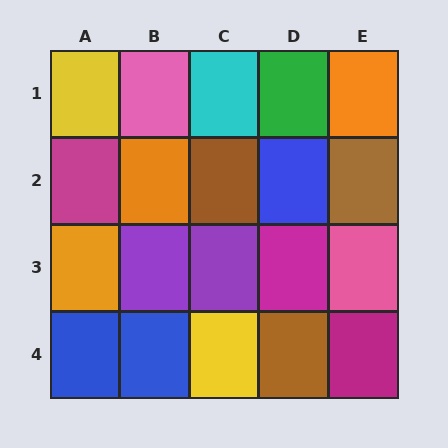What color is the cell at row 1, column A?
Yellow.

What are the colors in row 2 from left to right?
Magenta, orange, brown, blue, brown.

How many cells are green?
1 cell is green.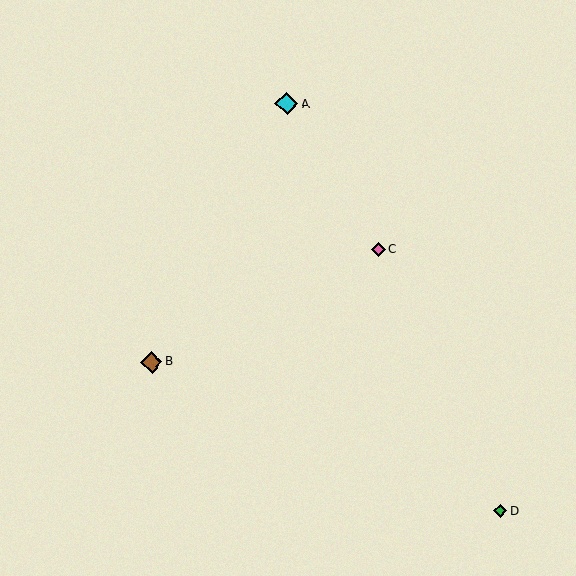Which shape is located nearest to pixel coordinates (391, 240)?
The pink diamond (labeled C) at (379, 250) is nearest to that location.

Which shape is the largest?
The cyan diamond (labeled A) is the largest.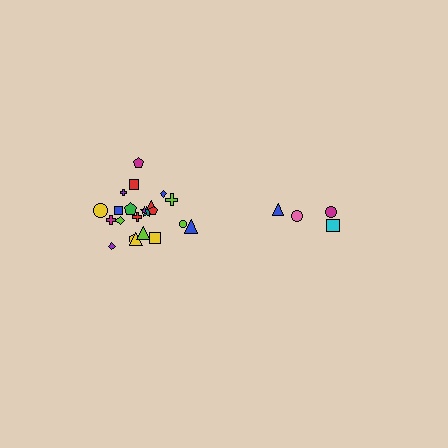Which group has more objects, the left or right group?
The left group.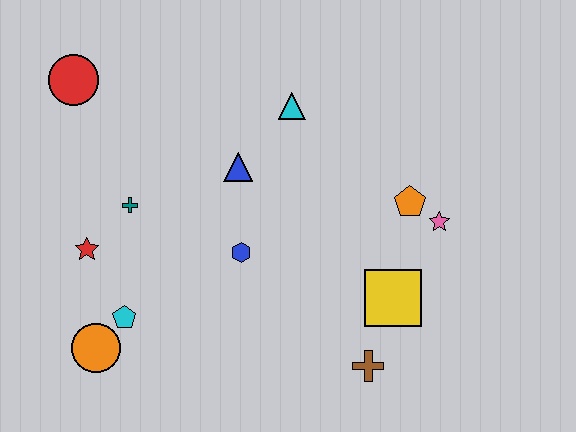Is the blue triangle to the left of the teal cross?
No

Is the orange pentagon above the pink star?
Yes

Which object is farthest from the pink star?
The red circle is farthest from the pink star.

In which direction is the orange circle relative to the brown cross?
The orange circle is to the left of the brown cross.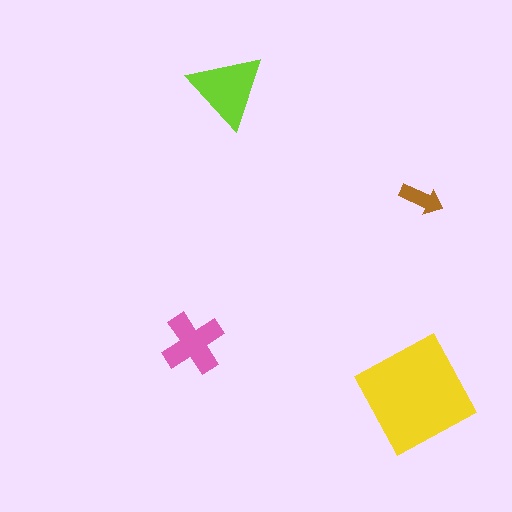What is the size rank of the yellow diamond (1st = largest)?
1st.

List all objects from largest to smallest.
The yellow diamond, the lime triangle, the pink cross, the brown arrow.